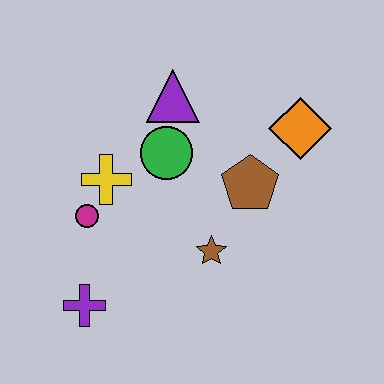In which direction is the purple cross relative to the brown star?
The purple cross is to the left of the brown star.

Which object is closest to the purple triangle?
The green circle is closest to the purple triangle.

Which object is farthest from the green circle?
The purple cross is farthest from the green circle.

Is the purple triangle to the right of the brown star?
No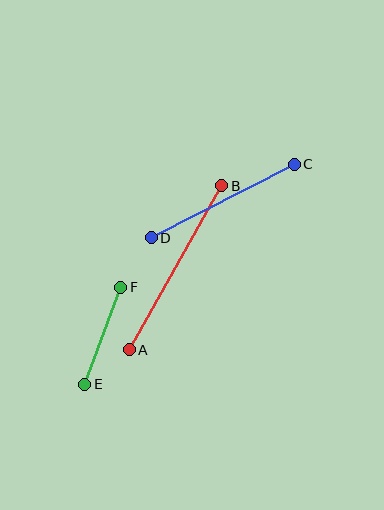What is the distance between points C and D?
The distance is approximately 161 pixels.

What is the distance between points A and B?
The distance is approximately 188 pixels.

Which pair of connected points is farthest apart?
Points A and B are farthest apart.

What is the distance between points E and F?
The distance is approximately 103 pixels.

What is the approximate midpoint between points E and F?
The midpoint is at approximately (103, 336) pixels.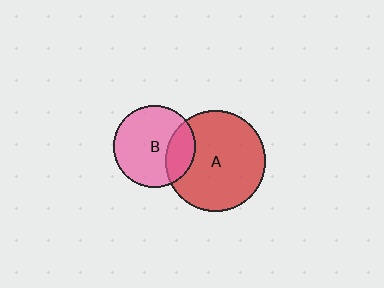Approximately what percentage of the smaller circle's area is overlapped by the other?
Approximately 25%.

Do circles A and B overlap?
Yes.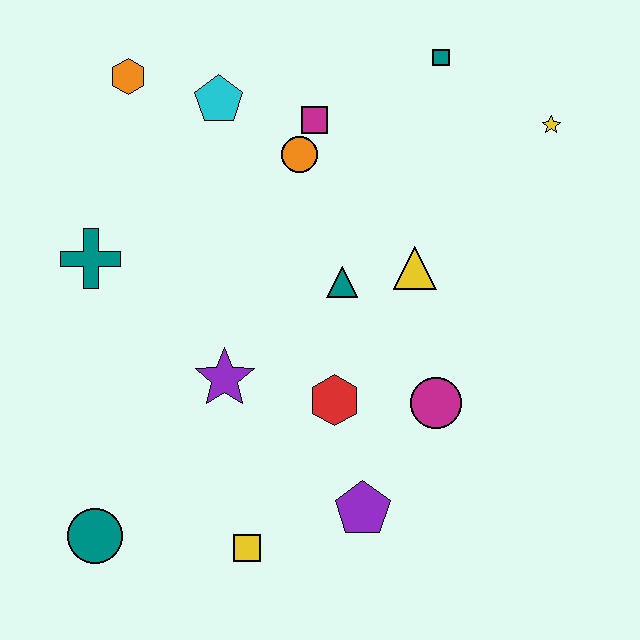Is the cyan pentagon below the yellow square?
No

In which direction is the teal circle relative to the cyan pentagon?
The teal circle is below the cyan pentagon.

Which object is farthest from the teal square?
The teal circle is farthest from the teal square.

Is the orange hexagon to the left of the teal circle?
No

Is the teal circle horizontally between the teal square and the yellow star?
No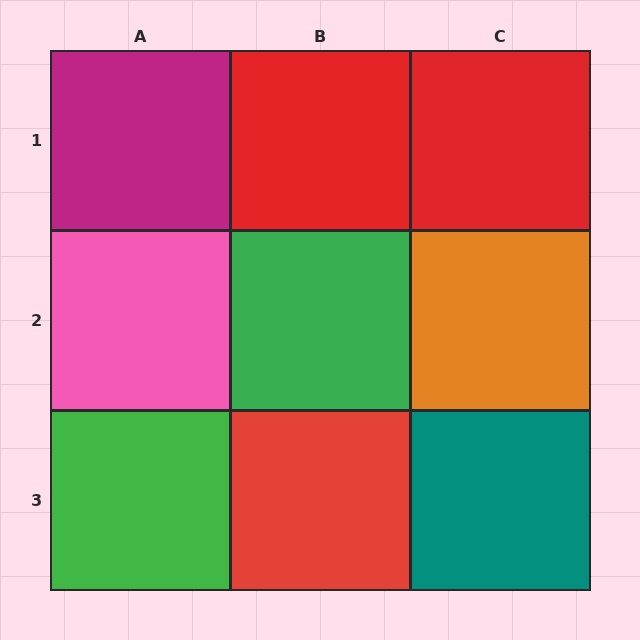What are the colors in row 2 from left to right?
Pink, green, orange.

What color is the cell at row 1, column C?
Red.